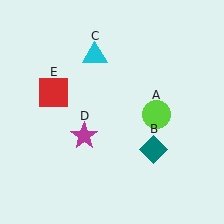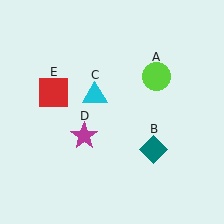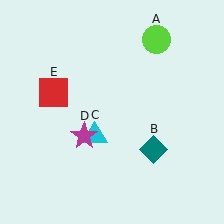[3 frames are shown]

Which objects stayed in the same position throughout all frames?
Teal diamond (object B) and magenta star (object D) and red square (object E) remained stationary.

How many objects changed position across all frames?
2 objects changed position: lime circle (object A), cyan triangle (object C).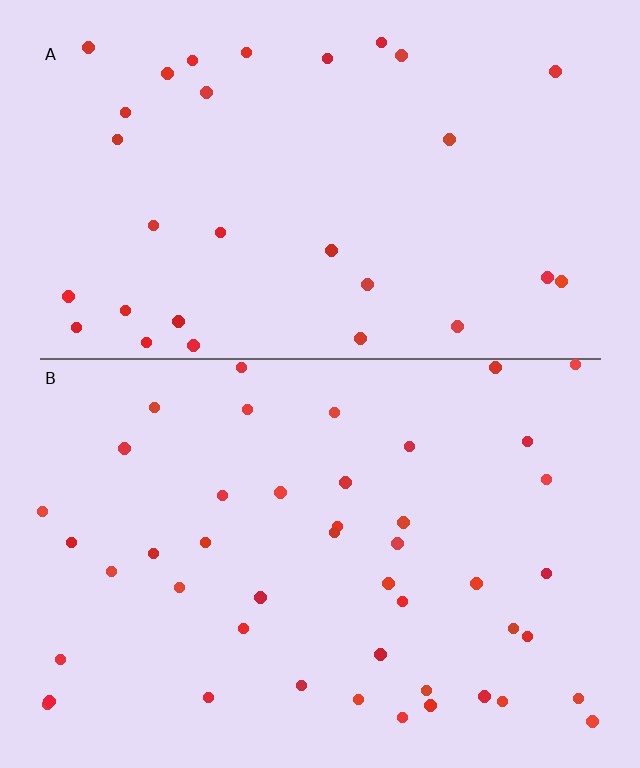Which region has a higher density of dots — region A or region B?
B (the bottom).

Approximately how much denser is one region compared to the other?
Approximately 1.5× — region B over region A.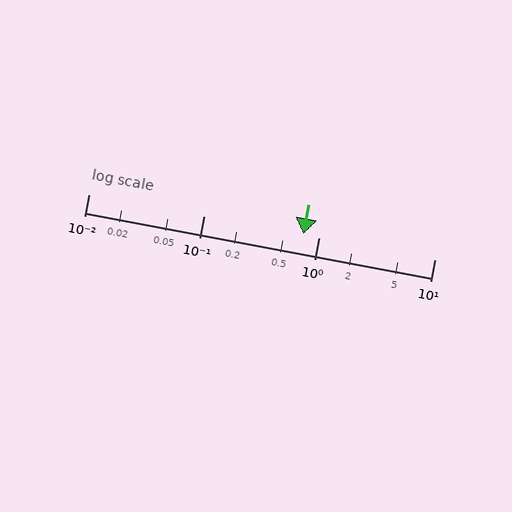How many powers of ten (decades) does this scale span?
The scale spans 3 decades, from 0.01 to 10.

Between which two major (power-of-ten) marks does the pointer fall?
The pointer is between 0.1 and 1.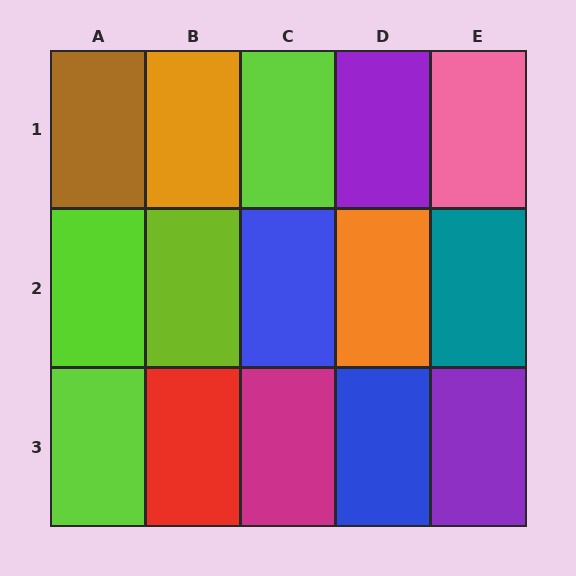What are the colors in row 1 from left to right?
Brown, orange, lime, purple, pink.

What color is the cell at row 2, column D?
Orange.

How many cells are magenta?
1 cell is magenta.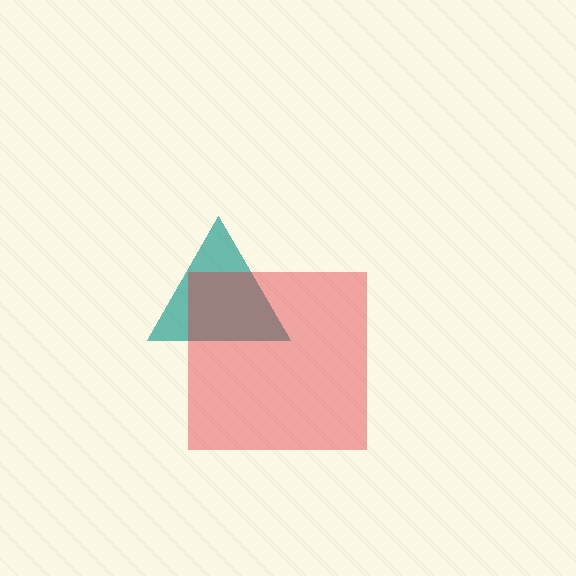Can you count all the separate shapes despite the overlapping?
Yes, there are 2 separate shapes.